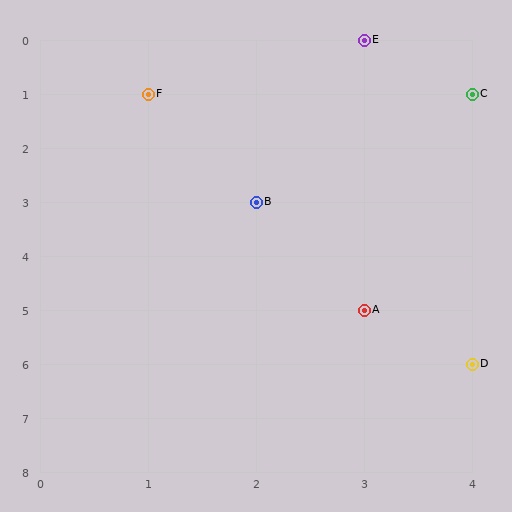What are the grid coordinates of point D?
Point D is at grid coordinates (4, 6).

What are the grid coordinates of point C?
Point C is at grid coordinates (4, 1).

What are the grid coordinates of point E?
Point E is at grid coordinates (3, 0).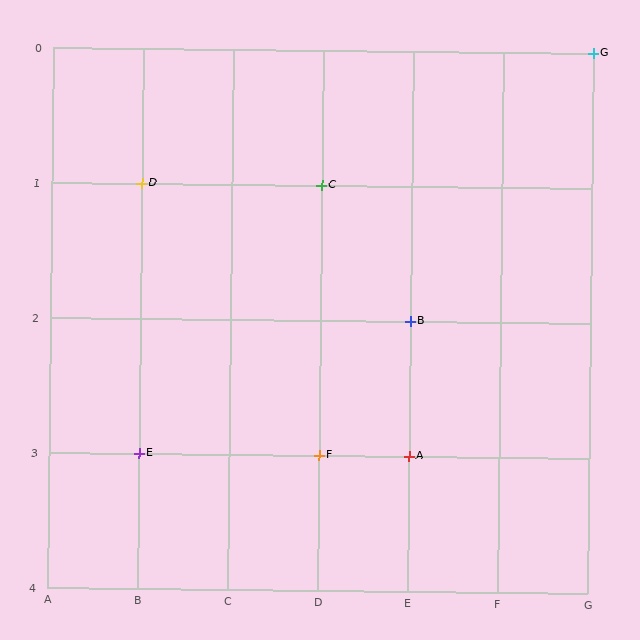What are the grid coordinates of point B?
Point B is at grid coordinates (E, 2).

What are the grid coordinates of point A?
Point A is at grid coordinates (E, 3).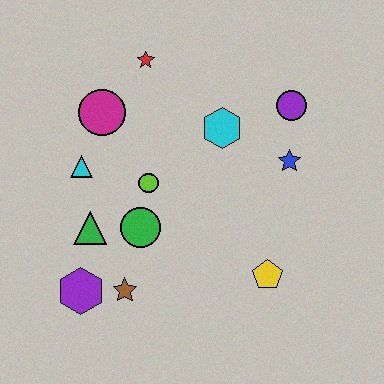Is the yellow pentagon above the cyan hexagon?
No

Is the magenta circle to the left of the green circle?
Yes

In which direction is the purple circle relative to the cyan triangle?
The purple circle is to the right of the cyan triangle.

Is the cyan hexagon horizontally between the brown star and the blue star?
Yes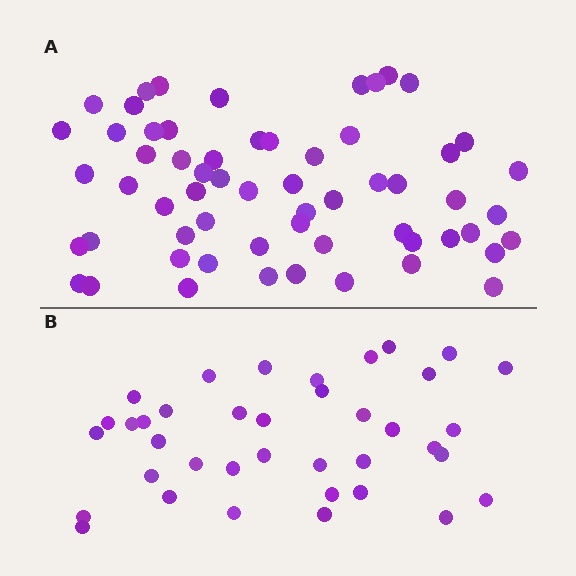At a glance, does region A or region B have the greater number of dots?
Region A (the top region) has more dots.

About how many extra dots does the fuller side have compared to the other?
Region A has approximately 20 more dots than region B.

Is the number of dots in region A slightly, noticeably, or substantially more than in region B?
Region A has substantially more. The ratio is roughly 1.6 to 1.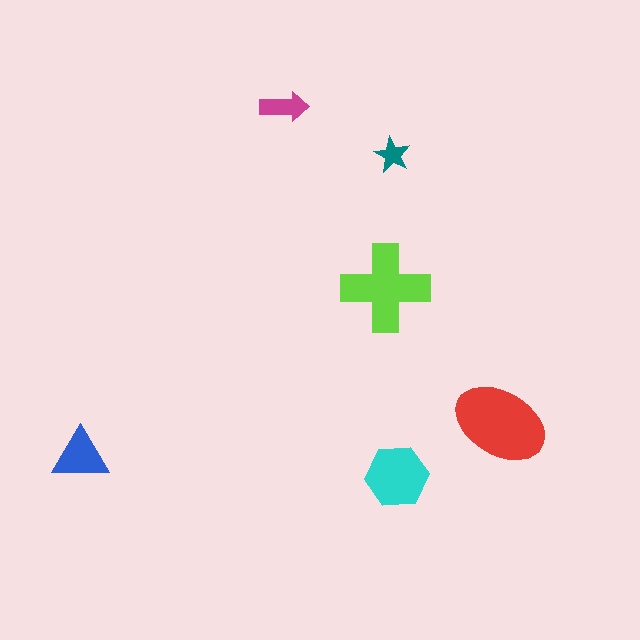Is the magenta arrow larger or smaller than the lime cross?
Smaller.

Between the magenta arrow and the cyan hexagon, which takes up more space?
The cyan hexagon.